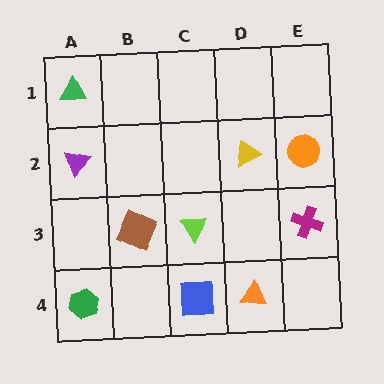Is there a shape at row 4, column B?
No, that cell is empty.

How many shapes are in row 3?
3 shapes.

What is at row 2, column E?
An orange circle.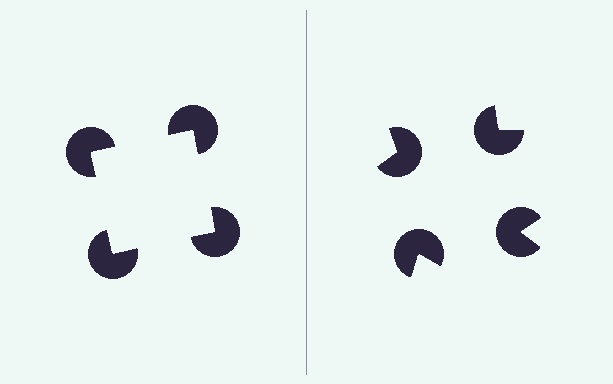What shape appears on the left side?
An illusory square.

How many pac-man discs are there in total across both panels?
8 — 4 on each side.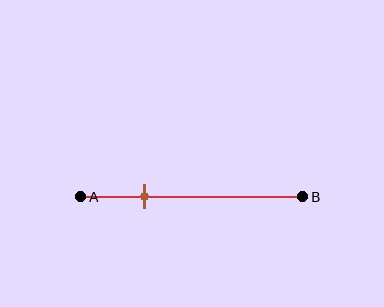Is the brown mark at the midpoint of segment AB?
No, the mark is at about 30% from A, not at the 50% midpoint.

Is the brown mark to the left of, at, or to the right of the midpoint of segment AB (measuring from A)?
The brown mark is to the left of the midpoint of segment AB.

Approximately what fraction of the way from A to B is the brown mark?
The brown mark is approximately 30% of the way from A to B.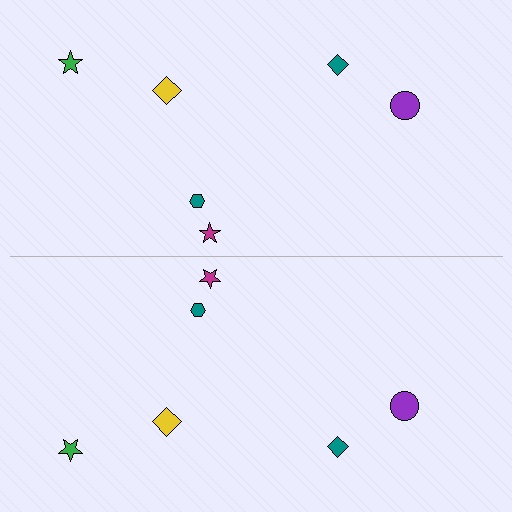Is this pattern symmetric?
Yes, this pattern has bilateral (reflection) symmetry.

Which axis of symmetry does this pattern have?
The pattern has a horizontal axis of symmetry running through the center of the image.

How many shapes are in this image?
There are 12 shapes in this image.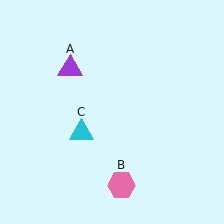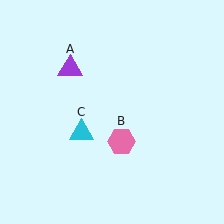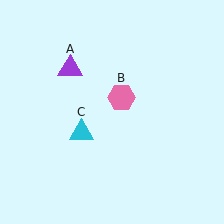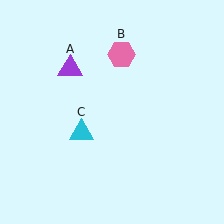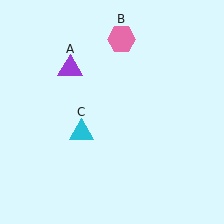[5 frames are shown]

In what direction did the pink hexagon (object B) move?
The pink hexagon (object B) moved up.